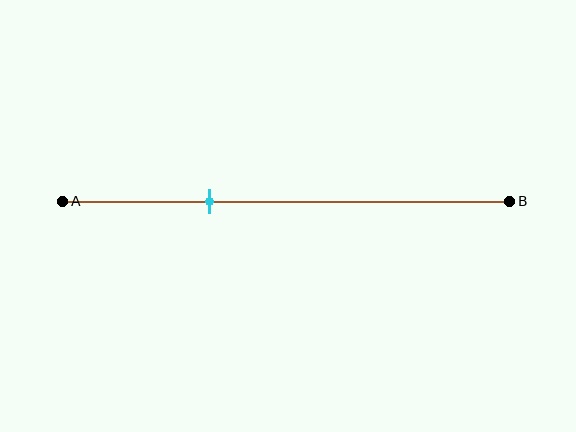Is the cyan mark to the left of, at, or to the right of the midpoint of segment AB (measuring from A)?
The cyan mark is to the left of the midpoint of segment AB.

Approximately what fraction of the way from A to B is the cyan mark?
The cyan mark is approximately 35% of the way from A to B.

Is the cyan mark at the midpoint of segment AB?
No, the mark is at about 35% from A, not at the 50% midpoint.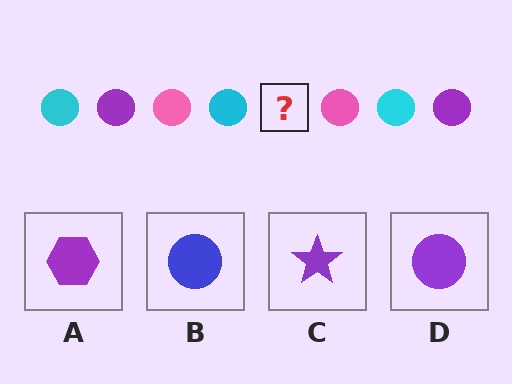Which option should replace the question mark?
Option D.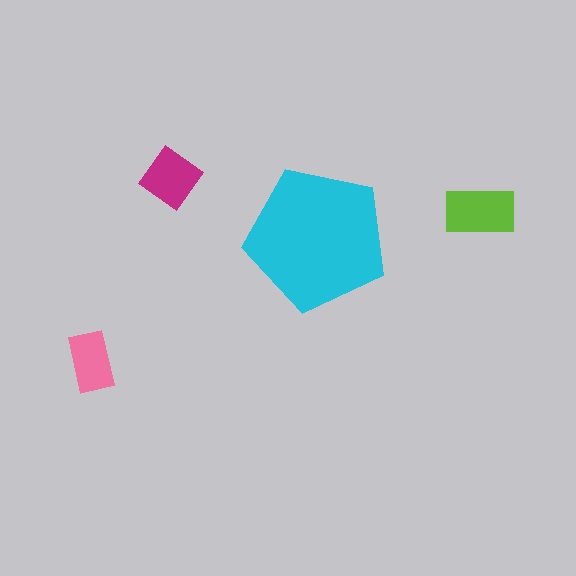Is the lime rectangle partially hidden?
No, the lime rectangle is fully visible.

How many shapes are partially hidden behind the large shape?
0 shapes are partially hidden.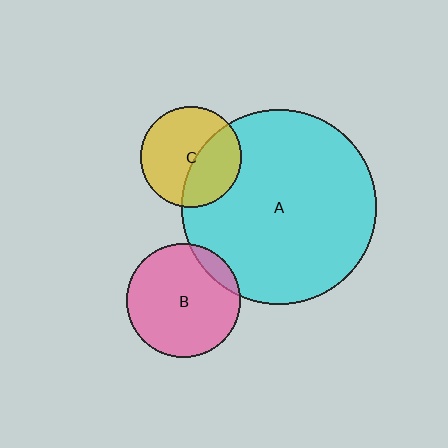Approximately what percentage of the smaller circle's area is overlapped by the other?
Approximately 40%.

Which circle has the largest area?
Circle A (cyan).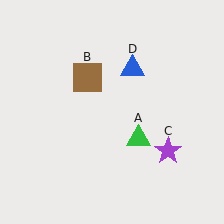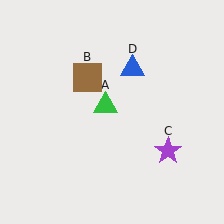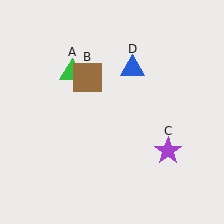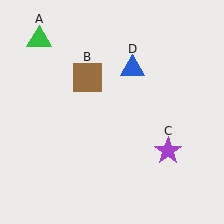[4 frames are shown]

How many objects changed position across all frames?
1 object changed position: green triangle (object A).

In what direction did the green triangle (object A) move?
The green triangle (object A) moved up and to the left.